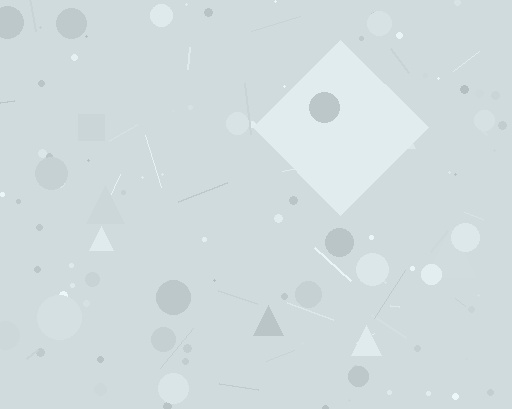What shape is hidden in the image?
A diamond is hidden in the image.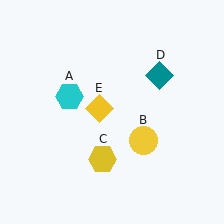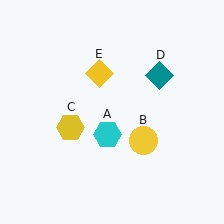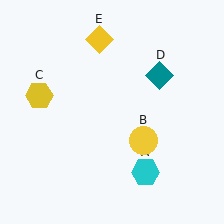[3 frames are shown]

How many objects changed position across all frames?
3 objects changed position: cyan hexagon (object A), yellow hexagon (object C), yellow diamond (object E).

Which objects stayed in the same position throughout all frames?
Yellow circle (object B) and teal diamond (object D) remained stationary.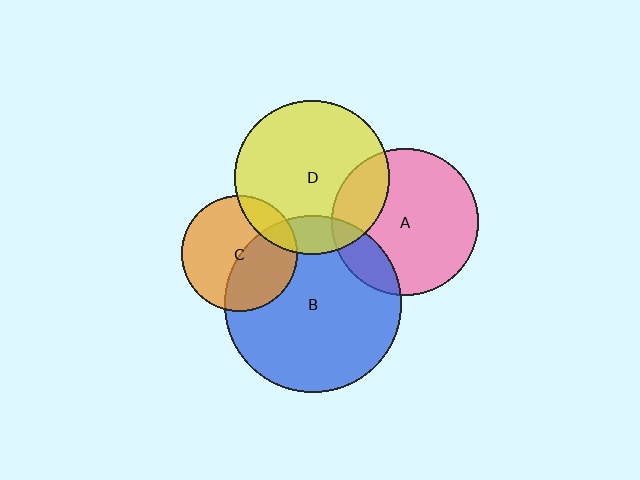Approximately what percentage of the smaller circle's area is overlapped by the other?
Approximately 15%.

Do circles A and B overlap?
Yes.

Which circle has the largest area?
Circle B (blue).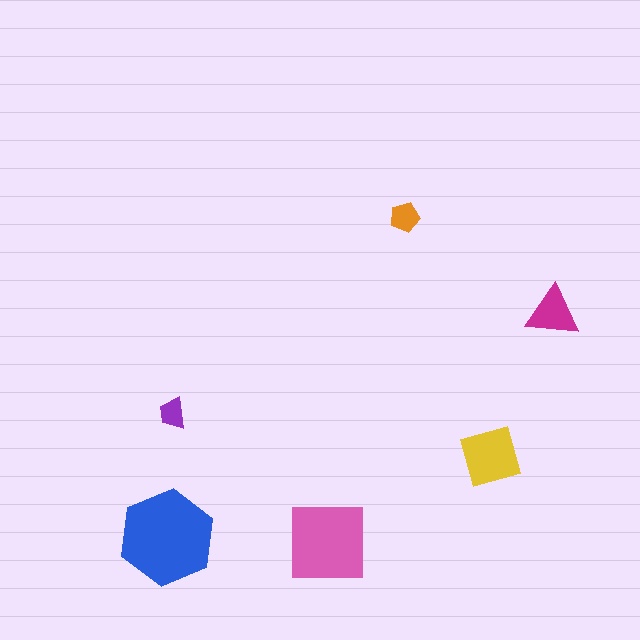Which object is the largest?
The blue hexagon.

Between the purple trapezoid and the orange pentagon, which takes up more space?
The orange pentagon.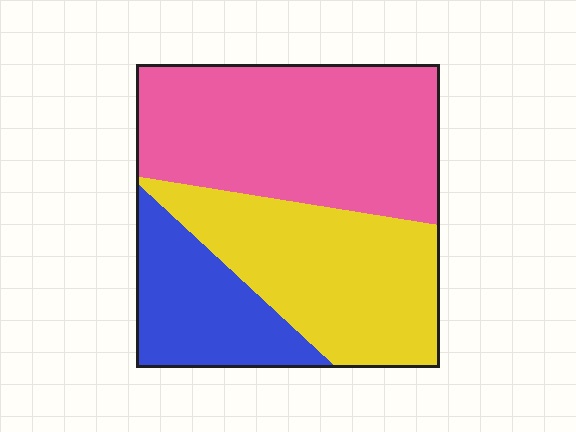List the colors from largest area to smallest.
From largest to smallest: pink, yellow, blue.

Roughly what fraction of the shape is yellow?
Yellow covers around 35% of the shape.